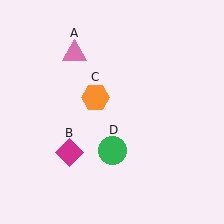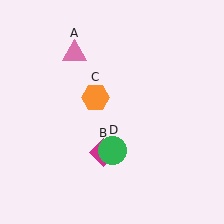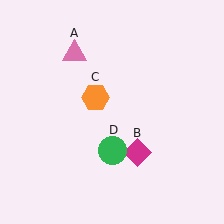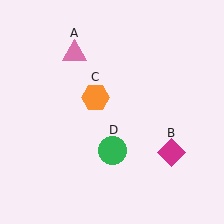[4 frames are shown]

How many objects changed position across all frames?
1 object changed position: magenta diamond (object B).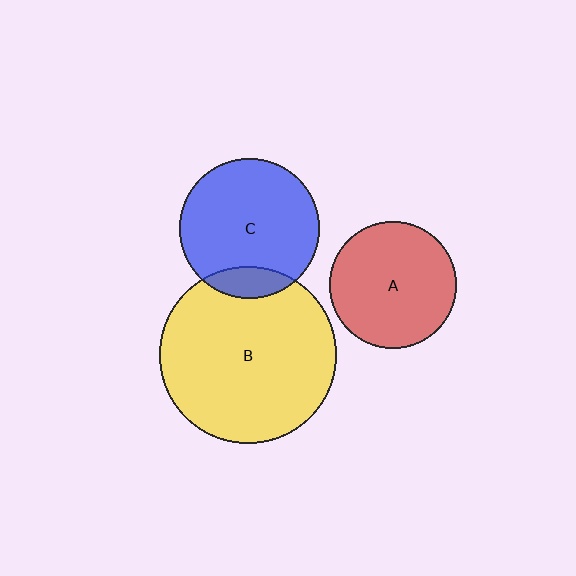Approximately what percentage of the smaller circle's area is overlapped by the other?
Approximately 15%.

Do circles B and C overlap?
Yes.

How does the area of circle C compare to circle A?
Approximately 1.2 times.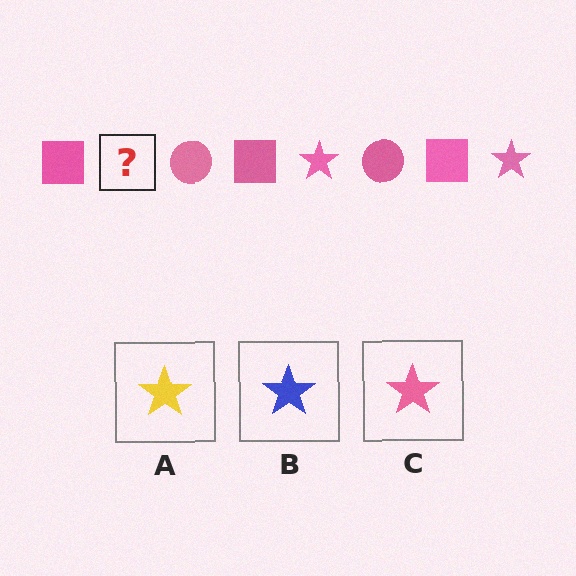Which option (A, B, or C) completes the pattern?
C.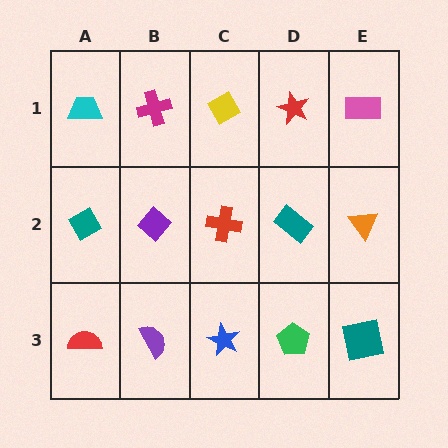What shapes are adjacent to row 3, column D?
A teal rectangle (row 2, column D), a blue star (row 3, column C), a teal square (row 3, column E).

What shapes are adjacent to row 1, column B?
A purple diamond (row 2, column B), a cyan trapezoid (row 1, column A), a yellow diamond (row 1, column C).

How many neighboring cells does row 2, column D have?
4.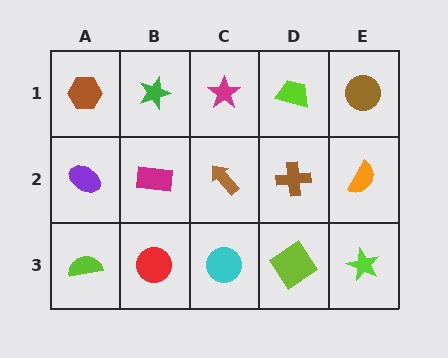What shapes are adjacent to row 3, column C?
A brown arrow (row 2, column C), a red circle (row 3, column B), a lime diamond (row 3, column D).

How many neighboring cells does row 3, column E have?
2.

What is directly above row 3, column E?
An orange semicircle.